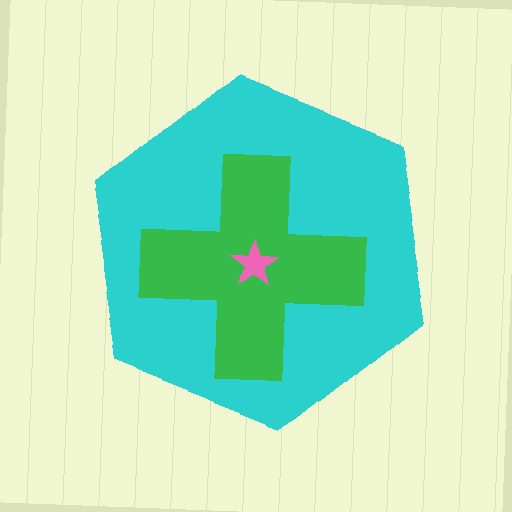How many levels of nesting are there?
3.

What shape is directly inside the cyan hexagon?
The green cross.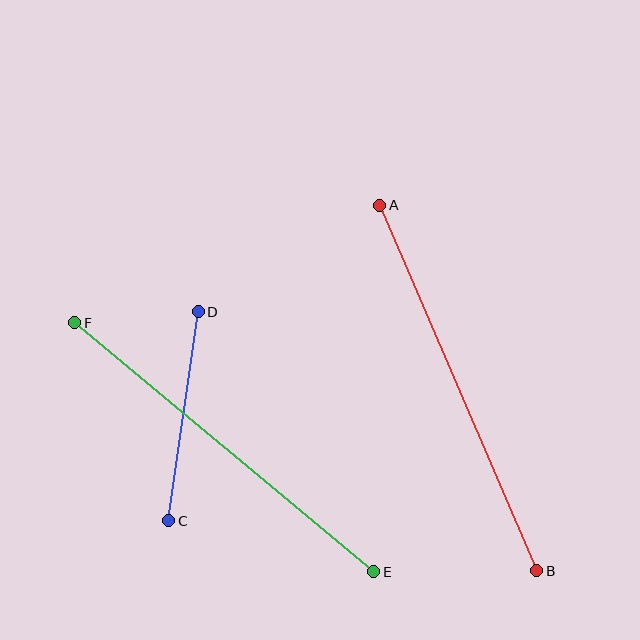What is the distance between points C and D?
The distance is approximately 211 pixels.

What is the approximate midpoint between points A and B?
The midpoint is at approximately (458, 388) pixels.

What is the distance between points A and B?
The distance is approximately 398 pixels.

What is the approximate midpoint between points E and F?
The midpoint is at approximately (224, 447) pixels.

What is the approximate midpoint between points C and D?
The midpoint is at approximately (184, 416) pixels.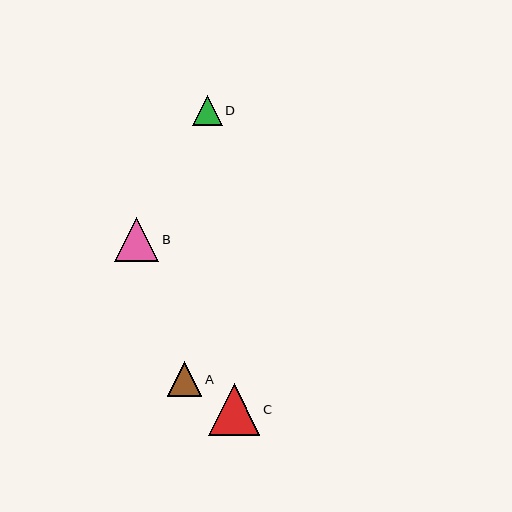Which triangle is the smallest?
Triangle D is the smallest with a size of approximately 30 pixels.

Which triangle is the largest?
Triangle C is the largest with a size of approximately 52 pixels.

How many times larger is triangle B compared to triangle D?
Triangle B is approximately 1.5 times the size of triangle D.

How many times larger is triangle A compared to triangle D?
Triangle A is approximately 1.2 times the size of triangle D.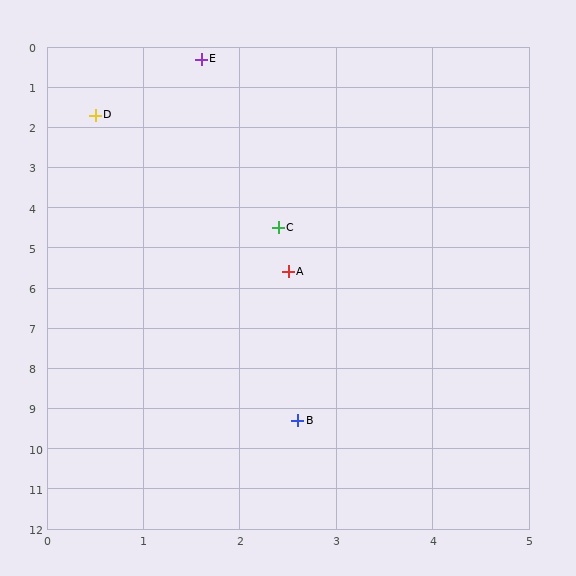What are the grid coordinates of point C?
Point C is at approximately (2.4, 4.5).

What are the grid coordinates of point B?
Point B is at approximately (2.6, 9.3).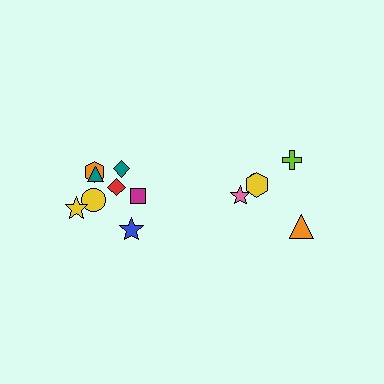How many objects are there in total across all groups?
There are 13 objects.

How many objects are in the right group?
There are 5 objects.